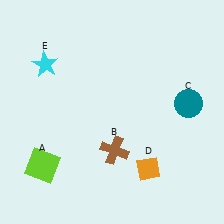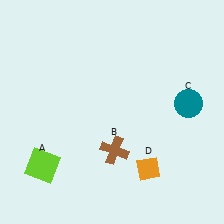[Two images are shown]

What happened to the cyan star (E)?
The cyan star (E) was removed in Image 2. It was in the top-left area of Image 1.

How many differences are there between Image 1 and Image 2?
There is 1 difference between the two images.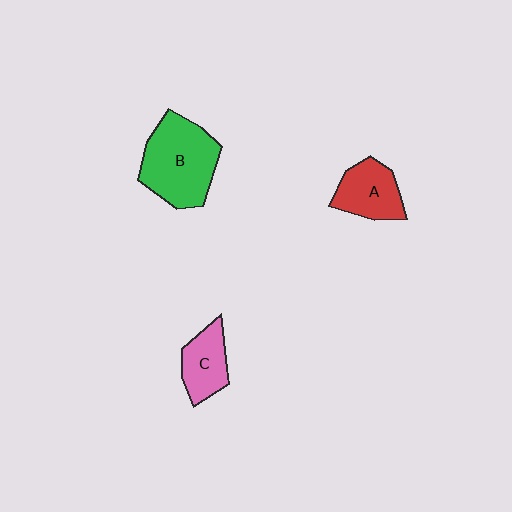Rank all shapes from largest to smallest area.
From largest to smallest: B (green), A (red), C (pink).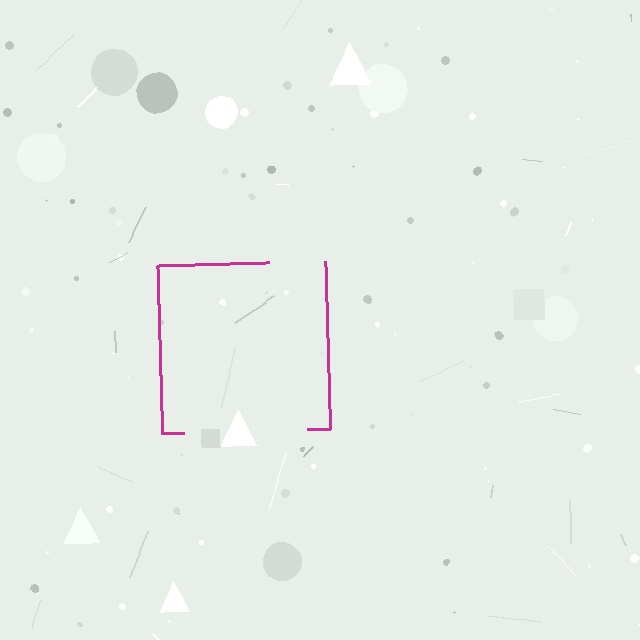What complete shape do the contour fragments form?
The contour fragments form a square.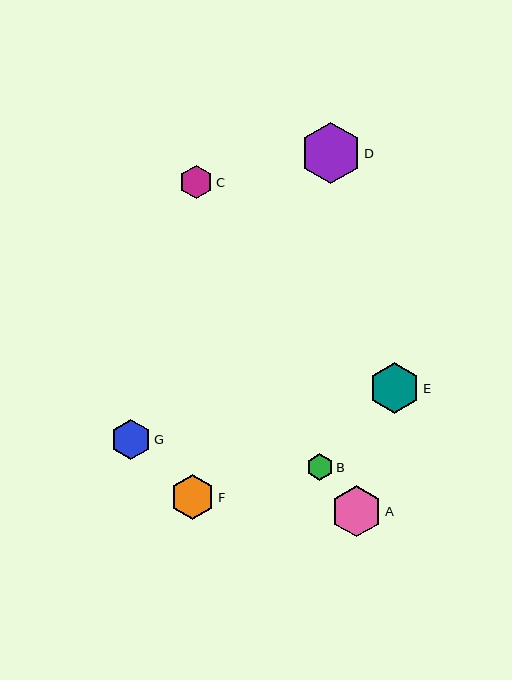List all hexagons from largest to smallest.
From largest to smallest: D, A, E, F, G, C, B.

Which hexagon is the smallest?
Hexagon B is the smallest with a size of approximately 27 pixels.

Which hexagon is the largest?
Hexagon D is the largest with a size of approximately 61 pixels.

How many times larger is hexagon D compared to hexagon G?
Hexagon D is approximately 1.5 times the size of hexagon G.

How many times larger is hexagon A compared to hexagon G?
Hexagon A is approximately 1.3 times the size of hexagon G.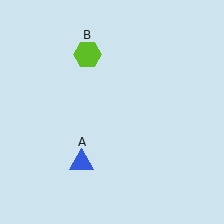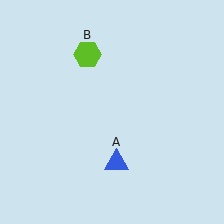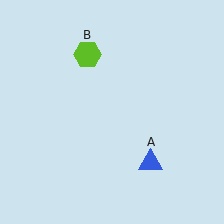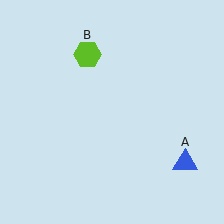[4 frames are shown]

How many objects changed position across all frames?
1 object changed position: blue triangle (object A).